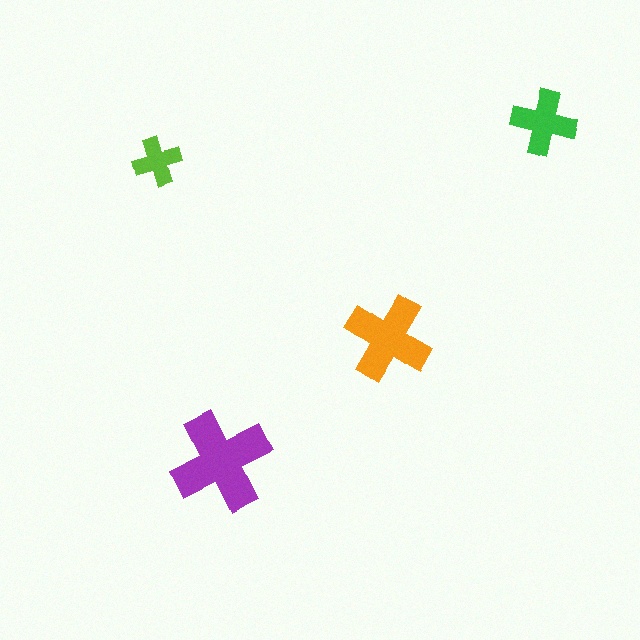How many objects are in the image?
There are 4 objects in the image.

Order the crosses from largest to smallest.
the purple one, the orange one, the green one, the lime one.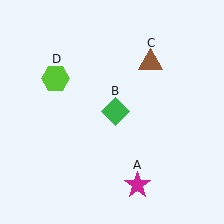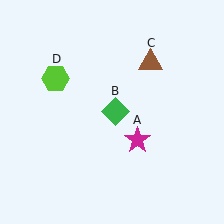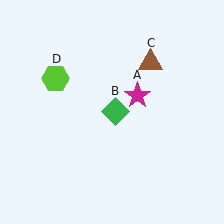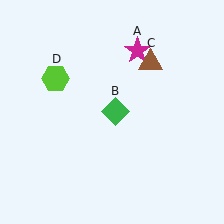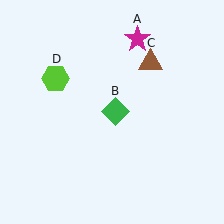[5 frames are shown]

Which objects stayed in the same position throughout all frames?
Green diamond (object B) and brown triangle (object C) and lime hexagon (object D) remained stationary.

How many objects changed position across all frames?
1 object changed position: magenta star (object A).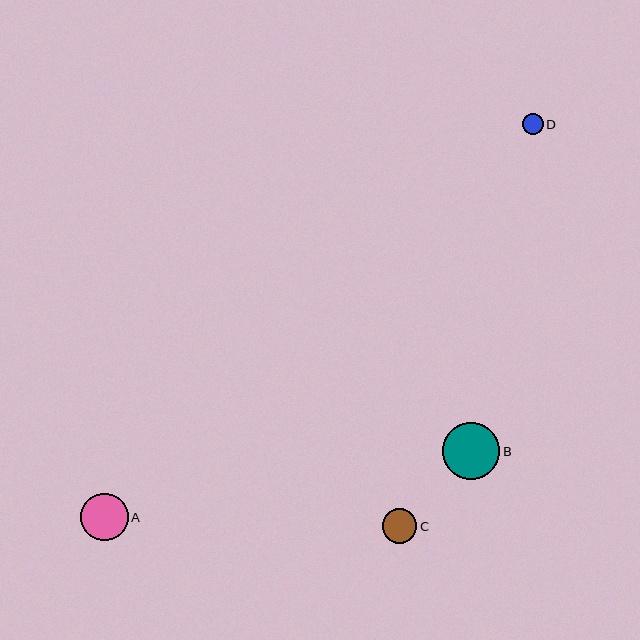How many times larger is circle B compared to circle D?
Circle B is approximately 2.7 times the size of circle D.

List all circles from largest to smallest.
From largest to smallest: B, A, C, D.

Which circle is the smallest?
Circle D is the smallest with a size of approximately 21 pixels.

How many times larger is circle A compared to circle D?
Circle A is approximately 2.2 times the size of circle D.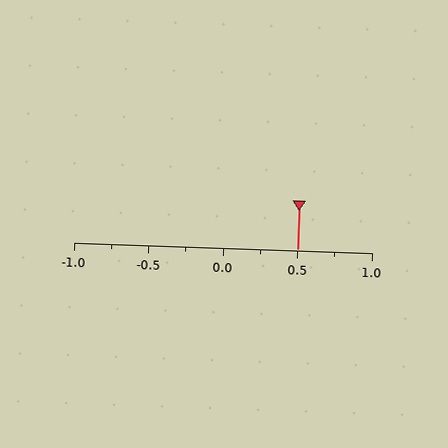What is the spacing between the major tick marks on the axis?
The major ticks are spaced 0.5 apart.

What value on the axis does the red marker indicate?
The marker indicates approximately 0.5.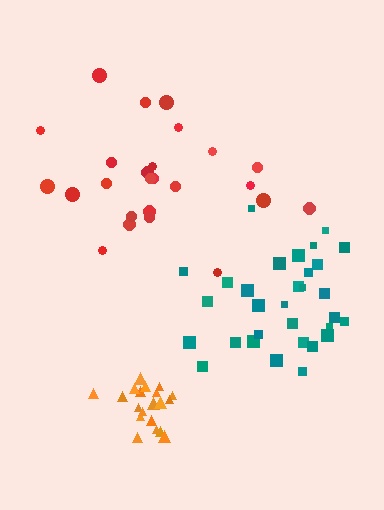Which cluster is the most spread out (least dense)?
Red.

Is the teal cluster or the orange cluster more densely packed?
Orange.